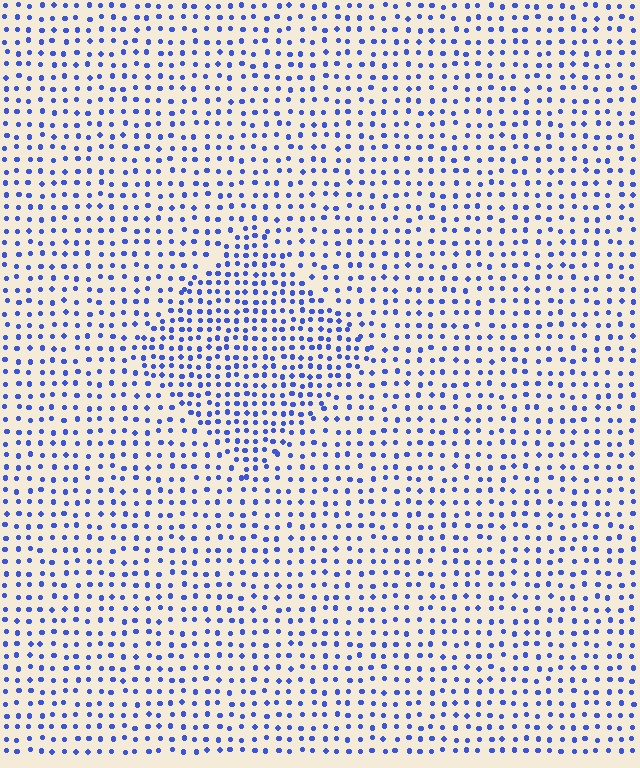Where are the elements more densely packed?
The elements are more densely packed inside the diamond boundary.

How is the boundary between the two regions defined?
The boundary is defined by a change in element density (approximately 1.6x ratio). All elements are the same color, size, and shape.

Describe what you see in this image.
The image contains small blue elements arranged at two different densities. A diamond-shaped region is visible where the elements are more densely packed than the surrounding area.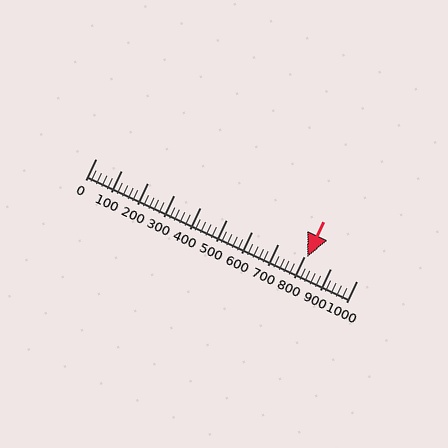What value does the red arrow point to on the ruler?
The red arrow points to approximately 812.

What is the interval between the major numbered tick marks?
The major tick marks are spaced 100 units apart.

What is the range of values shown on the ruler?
The ruler shows values from 0 to 1000.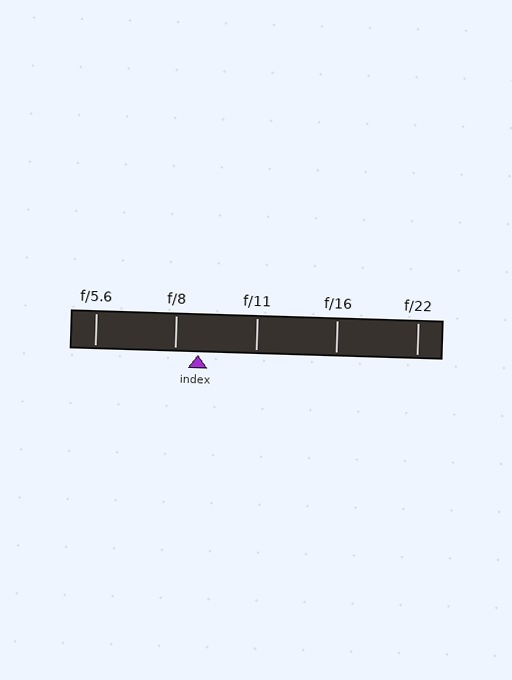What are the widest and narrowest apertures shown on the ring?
The widest aperture shown is f/5.6 and the narrowest is f/22.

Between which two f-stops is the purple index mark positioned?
The index mark is between f/8 and f/11.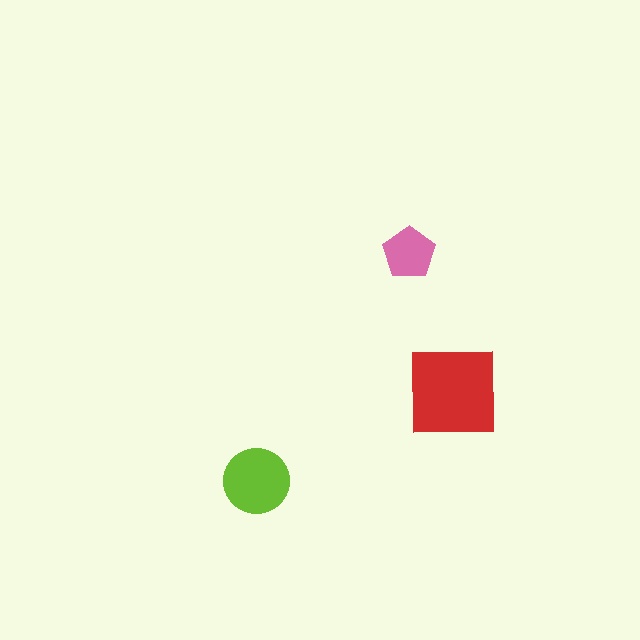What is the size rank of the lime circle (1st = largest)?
2nd.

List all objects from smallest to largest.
The pink pentagon, the lime circle, the red square.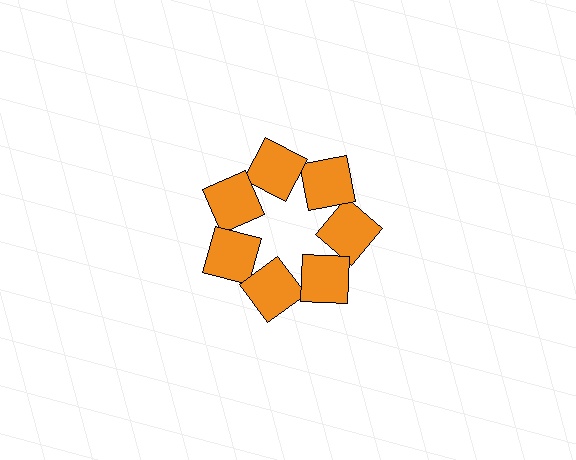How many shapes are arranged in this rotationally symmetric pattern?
There are 7 shapes, arranged in 7 groups of 1.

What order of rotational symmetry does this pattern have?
This pattern has 7-fold rotational symmetry.